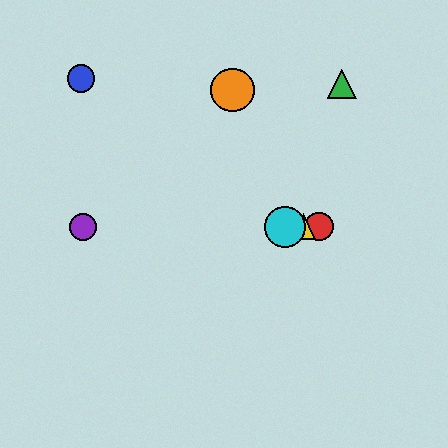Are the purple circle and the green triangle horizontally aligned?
No, the purple circle is at y≈227 and the green triangle is at y≈84.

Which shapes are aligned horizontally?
The red circle, the yellow triangle, the purple circle, the cyan circle are aligned horizontally.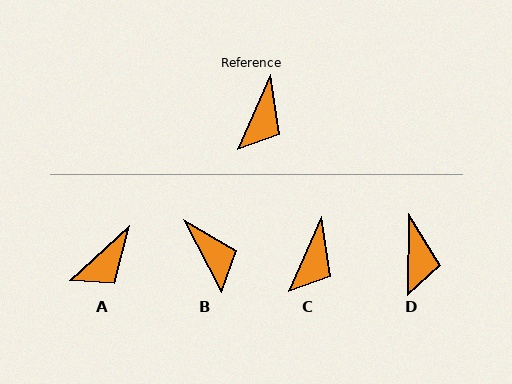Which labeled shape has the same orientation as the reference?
C.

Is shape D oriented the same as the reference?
No, it is off by about 24 degrees.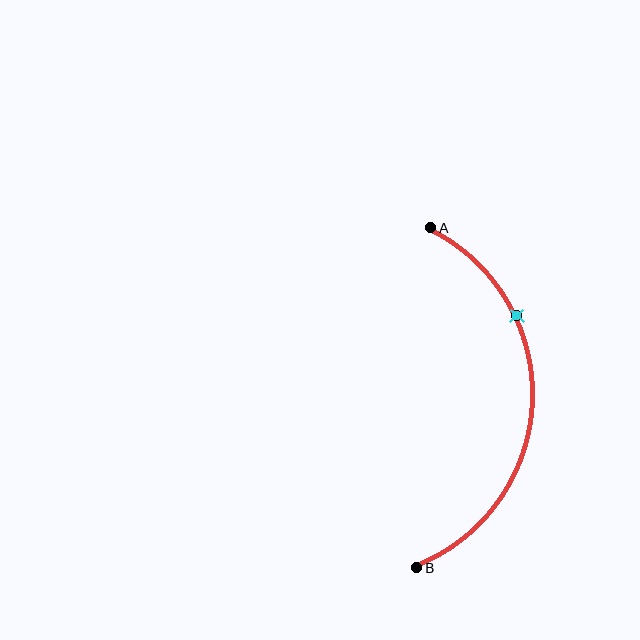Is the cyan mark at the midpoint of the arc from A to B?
No. The cyan mark lies on the arc but is closer to endpoint A. The arc midpoint would be at the point on the curve equidistant along the arc from both A and B.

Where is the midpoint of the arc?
The arc midpoint is the point on the curve farthest from the straight line joining A and B. It sits to the right of that line.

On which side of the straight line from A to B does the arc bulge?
The arc bulges to the right of the straight line connecting A and B.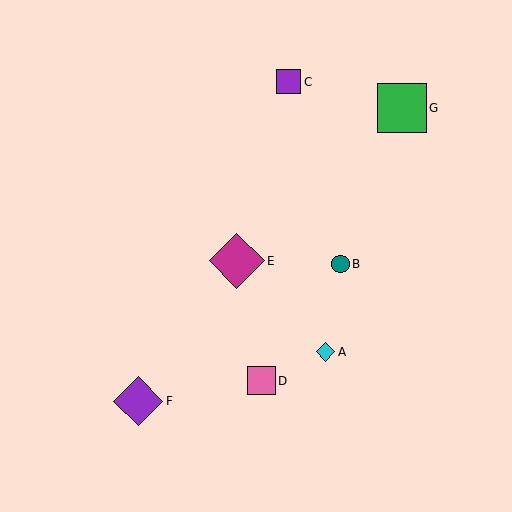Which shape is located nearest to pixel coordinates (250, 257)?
The magenta diamond (labeled E) at (237, 261) is nearest to that location.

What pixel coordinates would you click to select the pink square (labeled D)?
Click at (261, 381) to select the pink square D.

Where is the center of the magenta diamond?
The center of the magenta diamond is at (237, 261).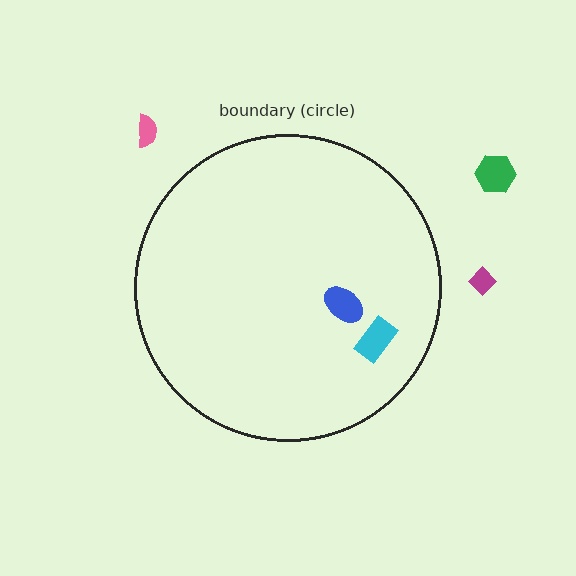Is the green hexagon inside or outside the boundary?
Outside.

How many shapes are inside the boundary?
2 inside, 3 outside.